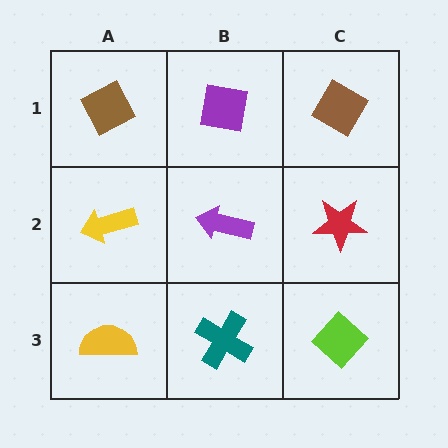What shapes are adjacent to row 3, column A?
A yellow arrow (row 2, column A), a teal cross (row 3, column B).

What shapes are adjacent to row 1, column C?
A red star (row 2, column C), a purple square (row 1, column B).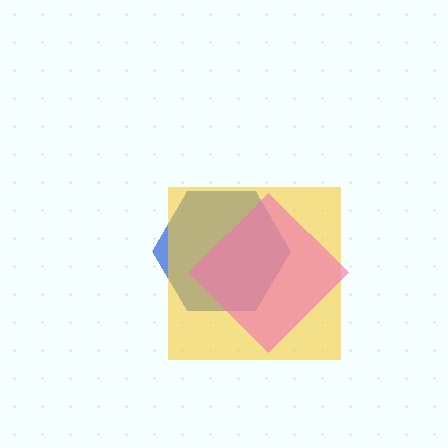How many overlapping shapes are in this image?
There are 3 overlapping shapes in the image.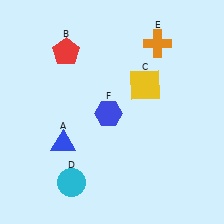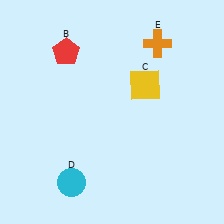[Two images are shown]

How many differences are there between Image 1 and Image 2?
There are 2 differences between the two images.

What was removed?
The blue hexagon (F), the blue triangle (A) were removed in Image 2.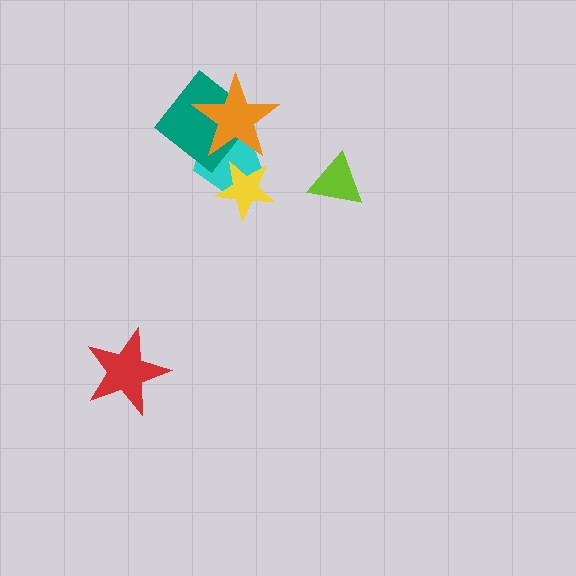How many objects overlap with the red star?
0 objects overlap with the red star.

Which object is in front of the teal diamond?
The orange star is in front of the teal diamond.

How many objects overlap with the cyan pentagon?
3 objects overlap with the cyan pentagon.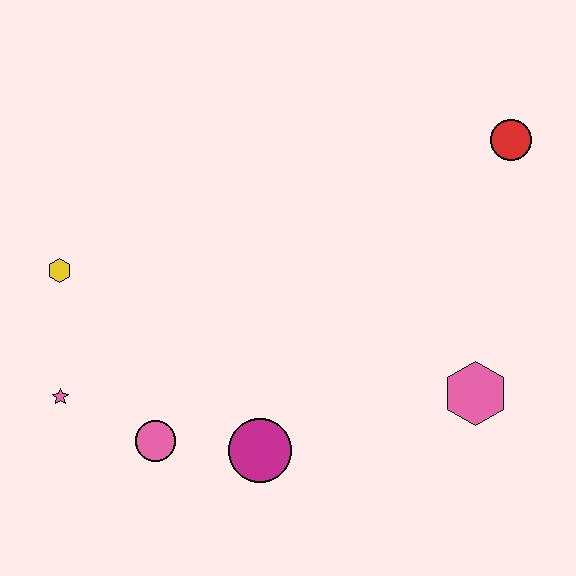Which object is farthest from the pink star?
The red circle is farthest from the pink star.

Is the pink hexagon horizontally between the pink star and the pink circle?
No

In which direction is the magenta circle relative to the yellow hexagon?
The magenta circle is to the right of the yellow hexagon.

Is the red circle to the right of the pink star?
Yes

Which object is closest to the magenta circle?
The pink circle is closest to the magenta circle.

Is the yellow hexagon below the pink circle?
No